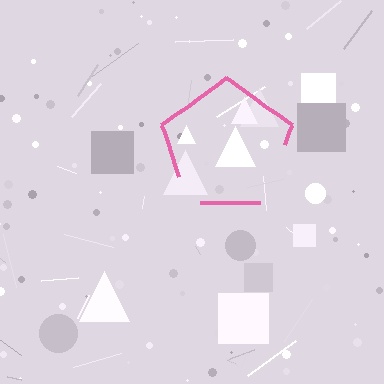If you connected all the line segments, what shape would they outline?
They would outline a pentagon.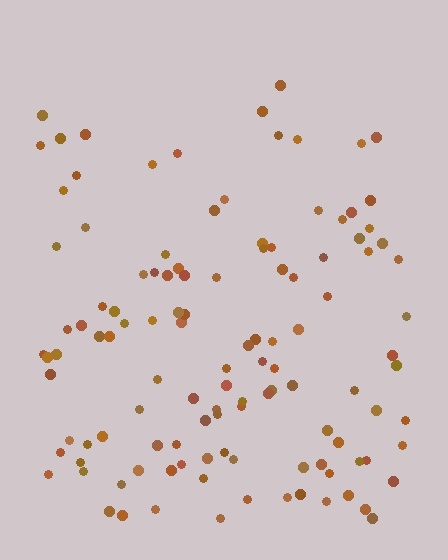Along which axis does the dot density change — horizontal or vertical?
Vertical.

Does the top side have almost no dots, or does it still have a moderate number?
Still a moderate number, just noticeably fewer than the bottom.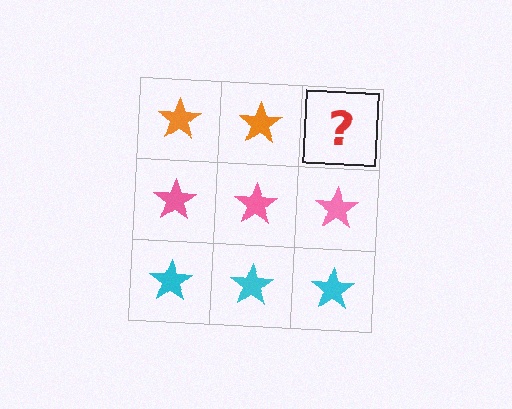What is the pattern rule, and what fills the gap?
The rule is that each row has a consistent color. The gap should be filled with an orange star.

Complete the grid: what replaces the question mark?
The question mark should be replaced with an orange star.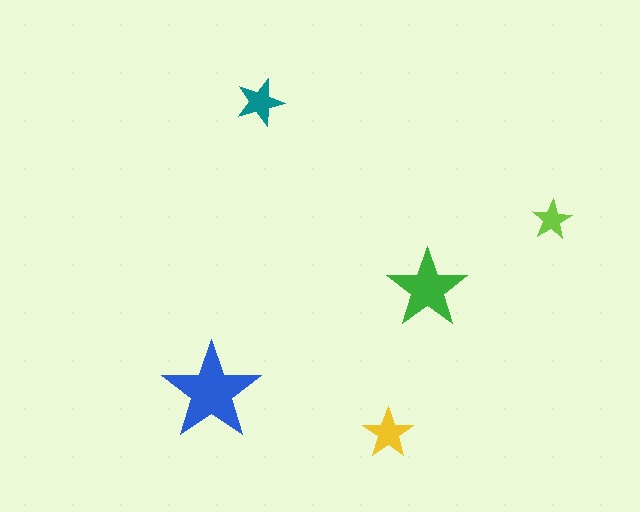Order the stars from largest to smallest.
the blue one, the green one, the yellow one, the teal one, the lime one.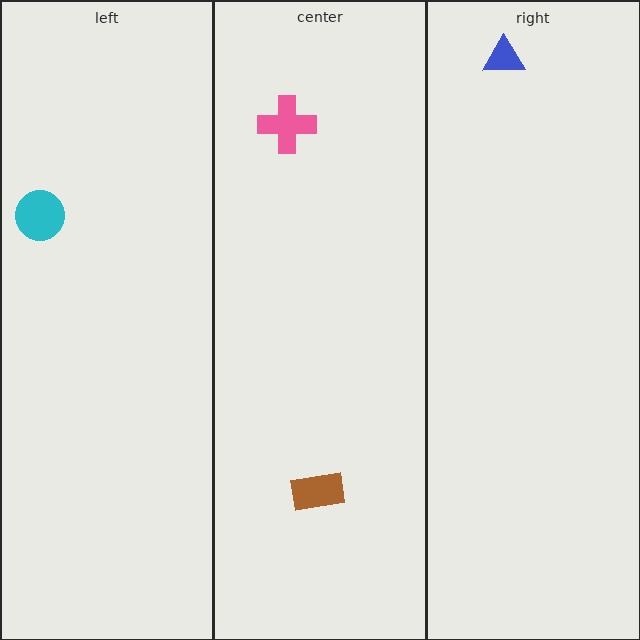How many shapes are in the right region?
1.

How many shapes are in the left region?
1.